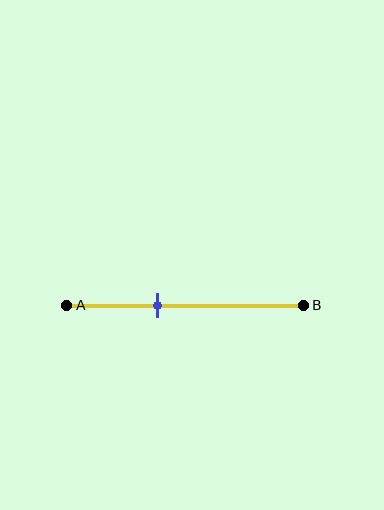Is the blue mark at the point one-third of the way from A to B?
No, the mark is at about 40% from A, not at the 33% one-third point.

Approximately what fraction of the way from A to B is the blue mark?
The blue mark is approximately 40% of the way from A to B.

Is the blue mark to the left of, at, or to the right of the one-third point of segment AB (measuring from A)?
The blue mark is to the right of the one-third point of segment AB.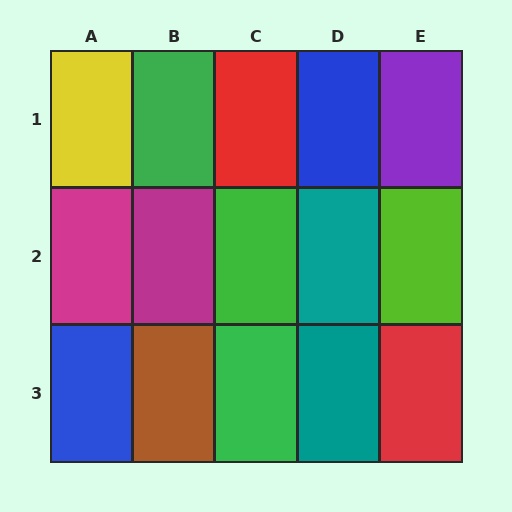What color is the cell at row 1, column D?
Blue.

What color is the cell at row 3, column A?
Blue.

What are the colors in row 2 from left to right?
Magenta, magenta, green, teal, lime.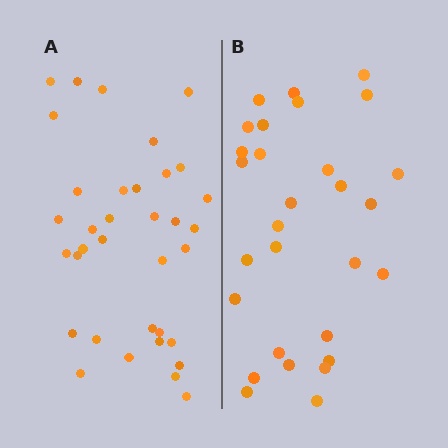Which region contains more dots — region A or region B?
Region A (the left region) has more dots.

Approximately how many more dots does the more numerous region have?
Region A has about 6 more dots than region B.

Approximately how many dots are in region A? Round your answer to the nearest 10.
About 40 dots. (The exact count is 35, which rounds to 40.)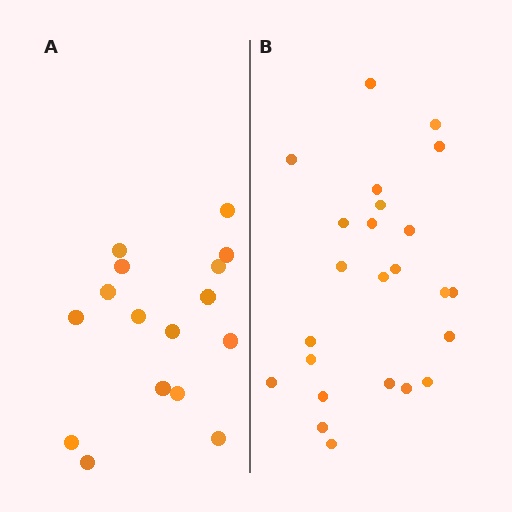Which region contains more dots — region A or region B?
Region B (the right region) has more dots.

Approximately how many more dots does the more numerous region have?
Region B has roughly 8 or so more dots than region A.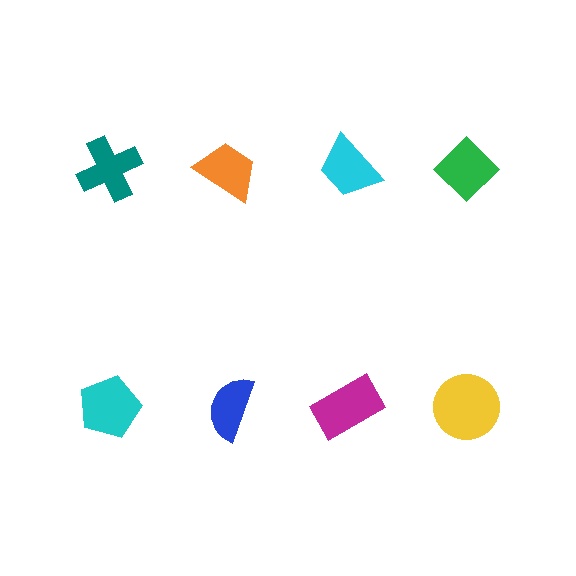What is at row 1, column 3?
A cyan trapezoid.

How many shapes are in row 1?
4 shapes.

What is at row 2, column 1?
A cyan pentagon.